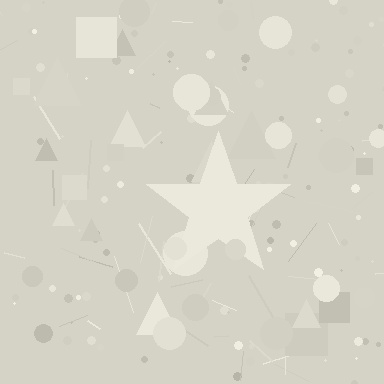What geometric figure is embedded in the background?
A star is embedded in the background.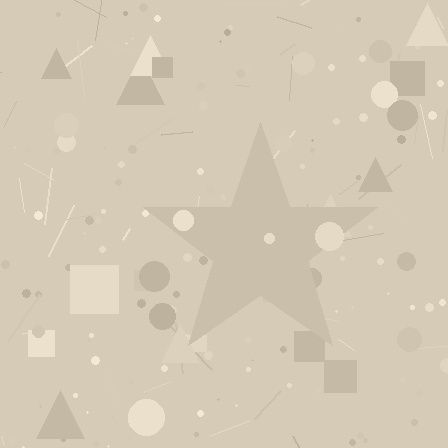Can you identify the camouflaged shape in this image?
The camouflaged shape is a star.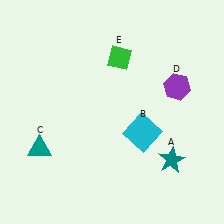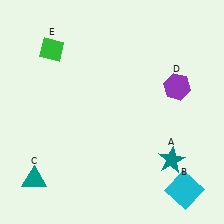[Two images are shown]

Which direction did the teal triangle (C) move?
The teal triangle (C) moved down.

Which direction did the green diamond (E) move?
The green diamond (E) moved left.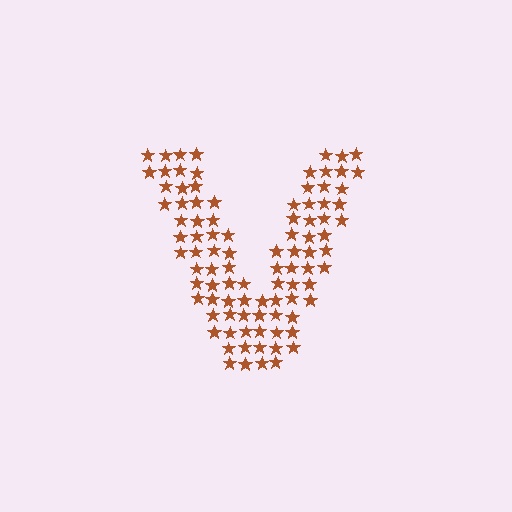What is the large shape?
The large shape is the letter V.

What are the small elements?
The small elements are stars.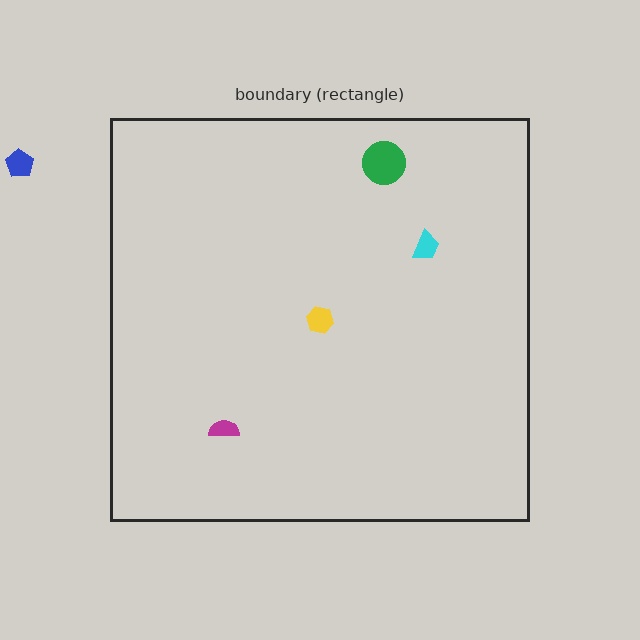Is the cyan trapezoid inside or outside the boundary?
Inside.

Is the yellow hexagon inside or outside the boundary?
Inside.